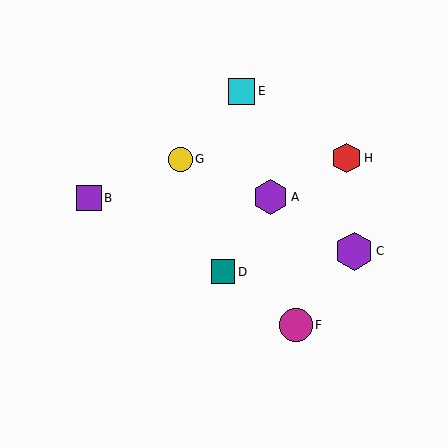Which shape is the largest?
The purple hexagon (labeled C) is the largest.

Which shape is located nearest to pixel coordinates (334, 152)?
The red hexagon (labeled H) at (347, 158) is nearest to that location.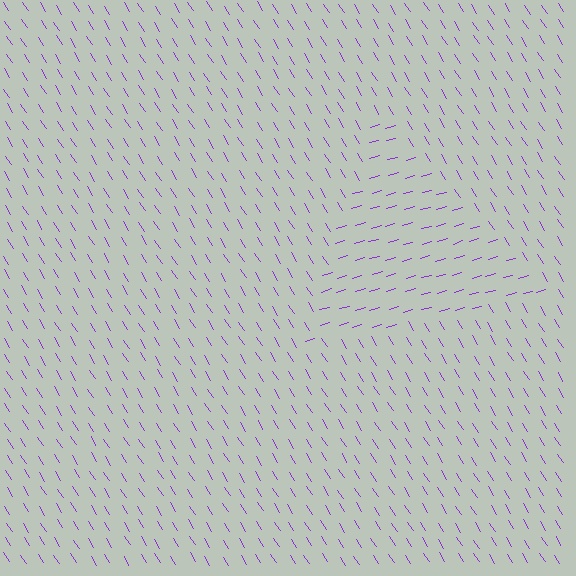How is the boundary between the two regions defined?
The boundary is defined purely by a change in line orientation (approximately 74 degrees difference). All lines are the same color and thickness.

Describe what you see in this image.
The image is filled with small purple line segments. A triangle region in the image has lines oriented differently from the surrounding lines, creating a visible texture boundary.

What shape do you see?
I see a triangle.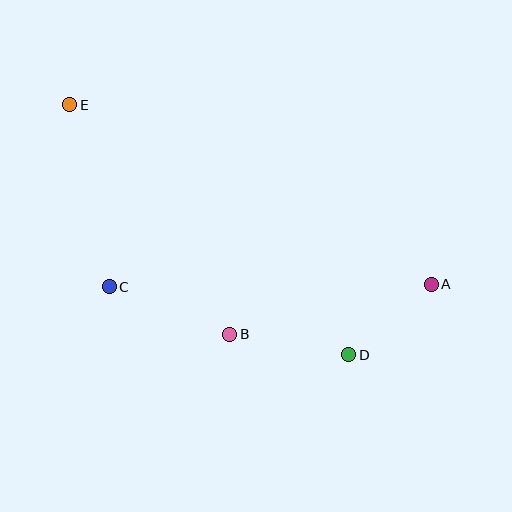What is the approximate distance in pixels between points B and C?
The distance between B and C is approximately 130 pixels.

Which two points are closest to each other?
Points A and D are closest to each other.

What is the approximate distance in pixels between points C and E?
The distance between C and E is approximately 186 pixels.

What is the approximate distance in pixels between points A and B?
The distance between A and B is approximately 207 pixels.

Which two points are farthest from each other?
Points A and E are farthest from each other.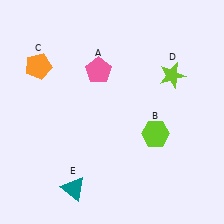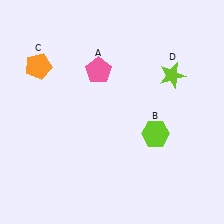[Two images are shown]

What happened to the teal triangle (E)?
The teal triangle (E) was removed in Image 2. It was in the bottom-left area of Image 1.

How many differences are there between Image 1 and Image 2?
There is 1 difference between the two images.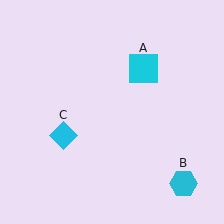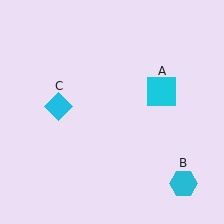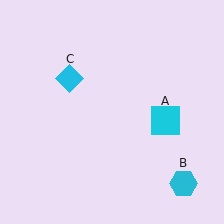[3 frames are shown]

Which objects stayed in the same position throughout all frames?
Cyan hexagon (object B) remained stationary.